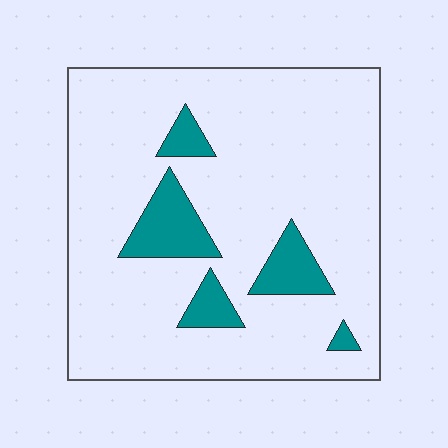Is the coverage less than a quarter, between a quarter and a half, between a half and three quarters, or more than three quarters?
Less than a quarter.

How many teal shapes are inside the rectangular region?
5.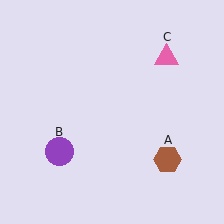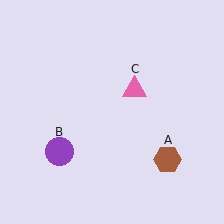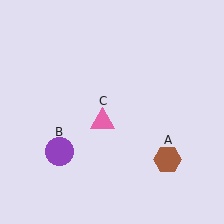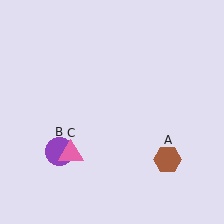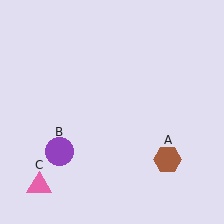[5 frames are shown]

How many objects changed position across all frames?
1 object changed position: pink triangle (object C).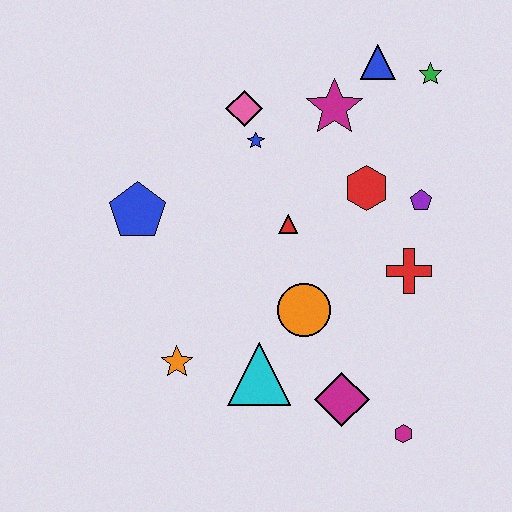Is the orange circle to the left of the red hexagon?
Yes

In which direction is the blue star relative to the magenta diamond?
The blue star is above the magenta diamond.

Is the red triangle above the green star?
No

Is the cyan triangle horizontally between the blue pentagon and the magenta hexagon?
Yes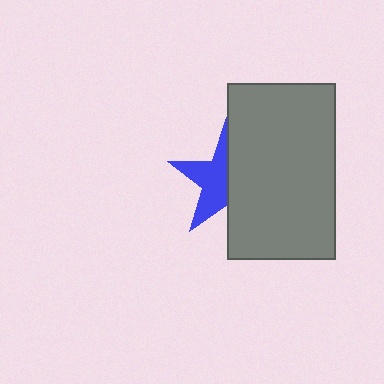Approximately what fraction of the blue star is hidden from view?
Roughly 48% of the blue star is hidden behind the gray rectangle.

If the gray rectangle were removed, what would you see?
You would see the complete blue star.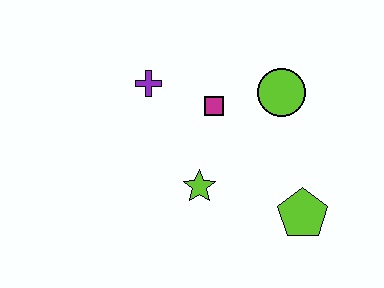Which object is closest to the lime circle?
The magenta square is closest to the lime circle.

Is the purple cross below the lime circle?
No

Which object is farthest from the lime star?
The lime circle is farthest from the lime star.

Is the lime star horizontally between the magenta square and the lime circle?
No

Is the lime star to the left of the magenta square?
Yes